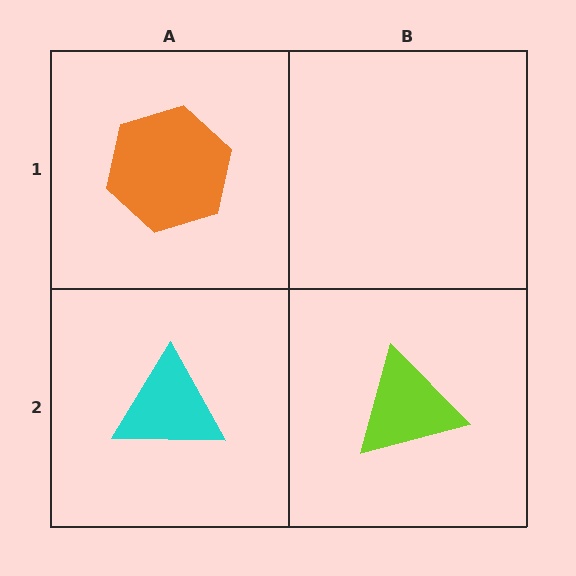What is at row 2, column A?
A cyan triangle.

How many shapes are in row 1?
1 shape.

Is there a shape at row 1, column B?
No, that cell is empty.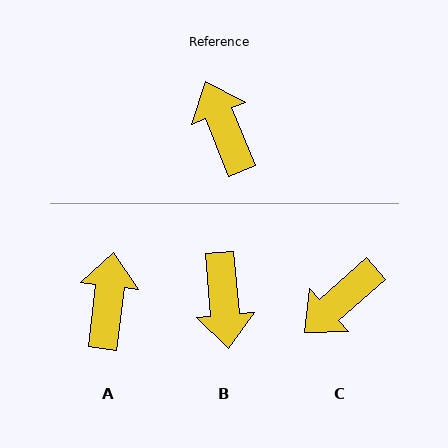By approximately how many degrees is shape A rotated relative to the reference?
Approximately 29 degrees clockwise.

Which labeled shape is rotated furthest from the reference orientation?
B, about 163 degrees away.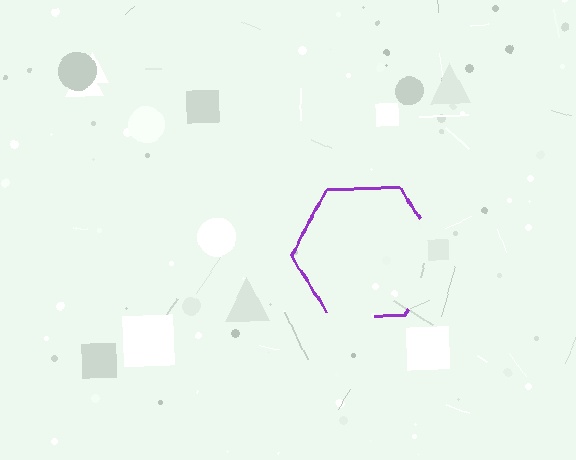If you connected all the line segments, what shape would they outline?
They would outline a hexagon.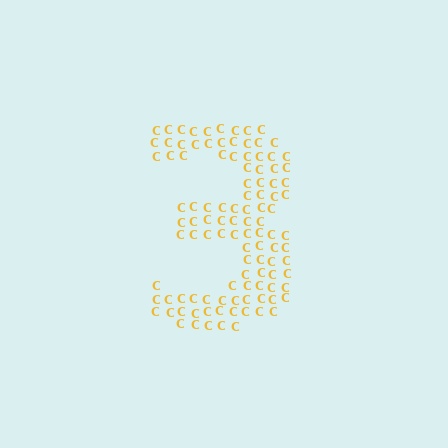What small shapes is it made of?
It is made of small letter C's.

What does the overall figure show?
The overall figure shows the digit 3.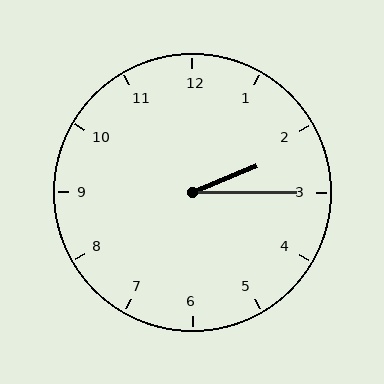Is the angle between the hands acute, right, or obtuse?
It is acute.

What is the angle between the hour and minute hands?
Approximately 22 degrees.